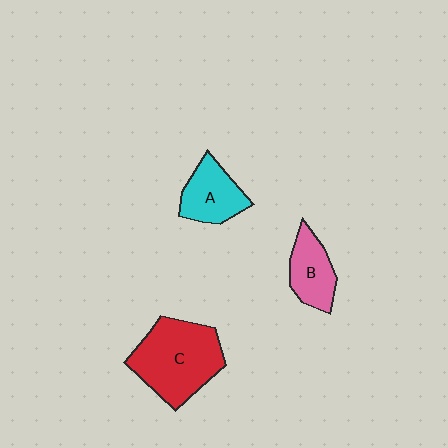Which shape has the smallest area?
Shape B (pink).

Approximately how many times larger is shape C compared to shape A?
Approximately 1.8 times.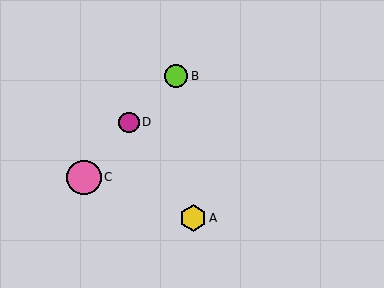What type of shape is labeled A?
Shape A is a yellow hexagon.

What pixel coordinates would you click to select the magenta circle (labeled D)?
Click at (129, 122) to select the magenta circle D.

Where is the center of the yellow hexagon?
The center of the yellow hexagon is at (193, 218).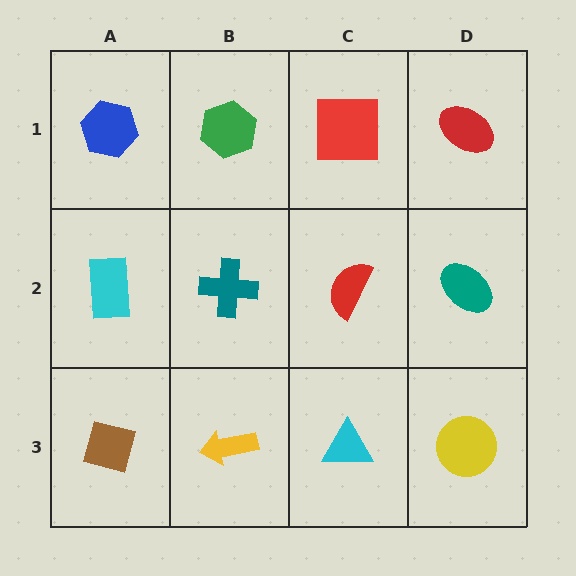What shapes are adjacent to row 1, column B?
A teal cross (row 2, column B), a blue hexagon (row 1, column A), a red square (row 1, column C).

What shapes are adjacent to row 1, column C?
A red semicircle (row 2, column C), a green hexagon (row 1, column B), a red ellipse (row 1, column D).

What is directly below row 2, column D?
A yellow circle.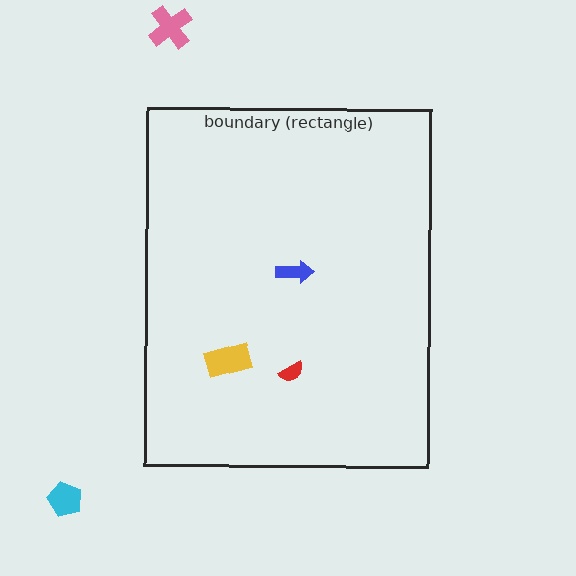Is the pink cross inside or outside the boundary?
Outside.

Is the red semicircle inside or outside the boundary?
Inside.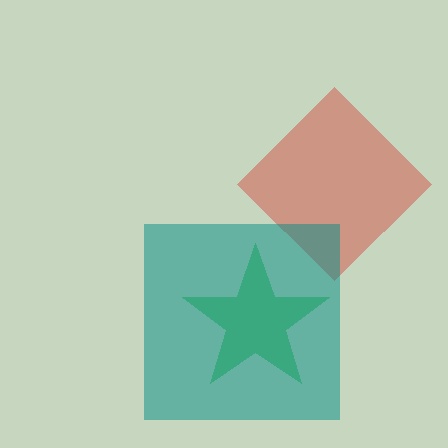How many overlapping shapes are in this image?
There are 3 overlapping shapes in the image.